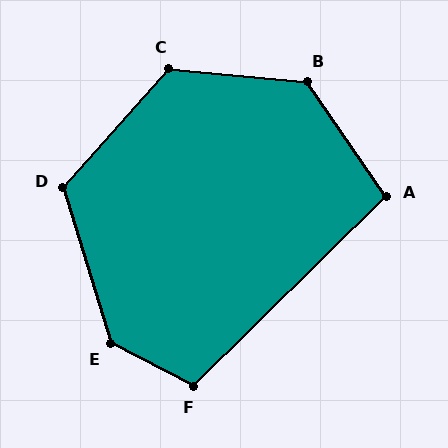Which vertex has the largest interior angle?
E, at approximately 134 degrees.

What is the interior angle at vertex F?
Approximately 108 degrees (obtuse).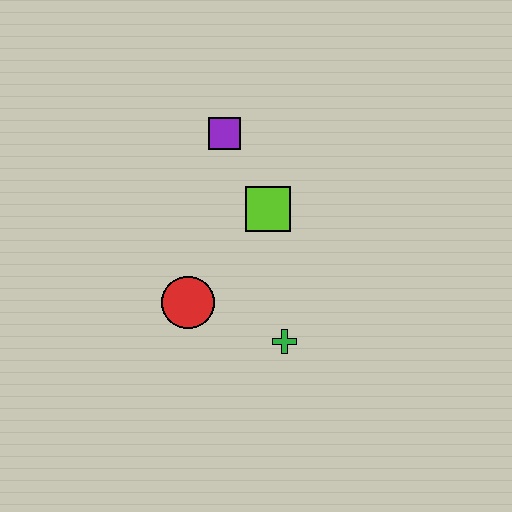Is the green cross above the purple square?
No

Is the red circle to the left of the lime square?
Yes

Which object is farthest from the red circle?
The purple square is farthest from the red circle.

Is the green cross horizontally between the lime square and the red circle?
No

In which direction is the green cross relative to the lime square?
The green cross is below the lime square.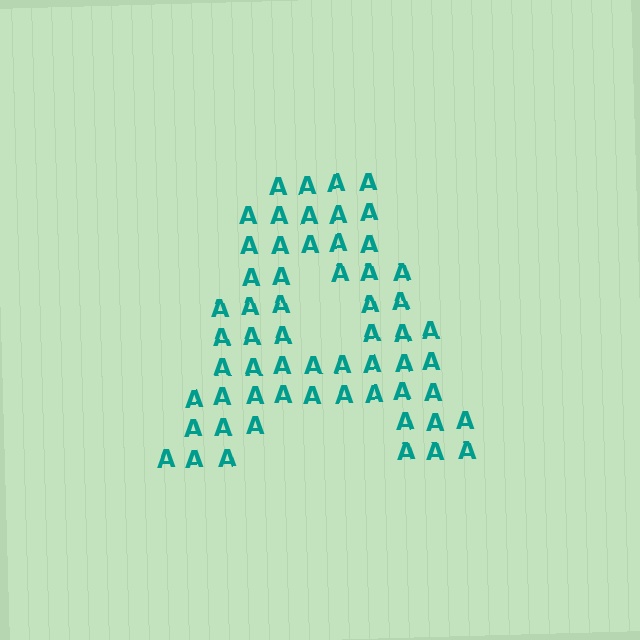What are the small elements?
The small elements are letter A's.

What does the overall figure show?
The overall figure shows the letter A.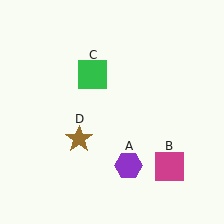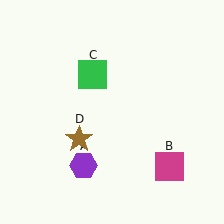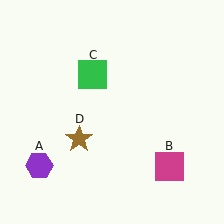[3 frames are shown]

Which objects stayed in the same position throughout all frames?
Magenta square (object B) and green square (object C) and brown star (object D) remained stationary.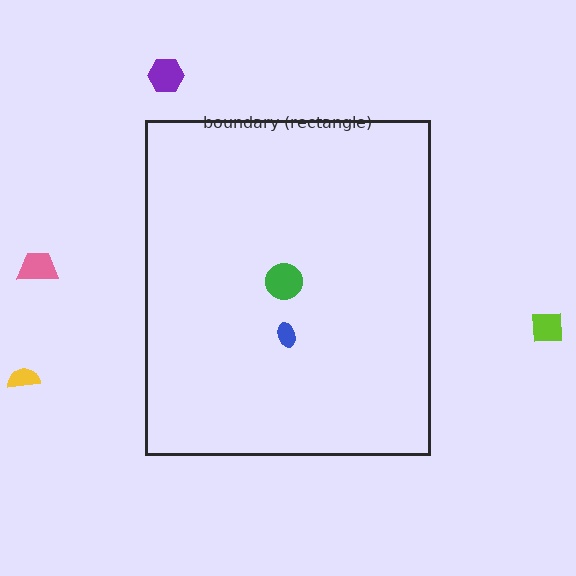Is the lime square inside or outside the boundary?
Outside.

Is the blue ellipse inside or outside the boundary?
Inside.